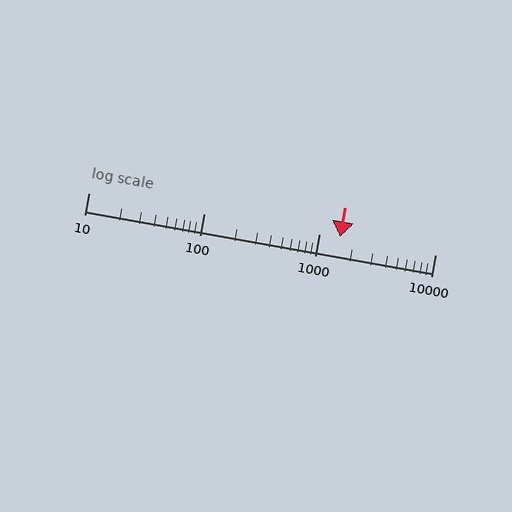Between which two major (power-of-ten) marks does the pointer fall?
The pointer is between 1000 and 10000.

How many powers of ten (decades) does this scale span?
The scale spans 3 decades, from 10 to 10000.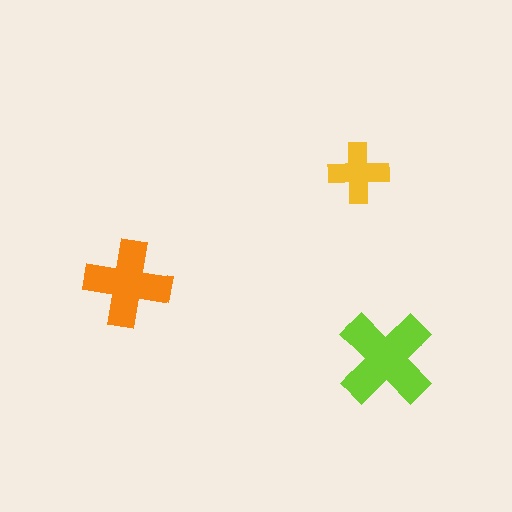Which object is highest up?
The yellow cross is topmost.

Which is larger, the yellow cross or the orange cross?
The orange one.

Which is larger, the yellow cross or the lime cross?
The lime one.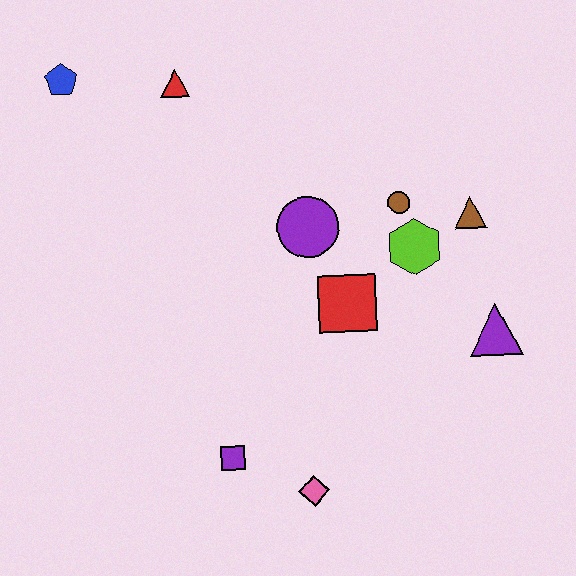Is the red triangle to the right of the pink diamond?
No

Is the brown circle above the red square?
Yes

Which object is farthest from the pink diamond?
The blue pentagon is farthest from the pink diamond.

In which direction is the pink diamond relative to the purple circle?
The pink diamond is below the purple circle.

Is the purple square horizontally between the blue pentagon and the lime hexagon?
Yes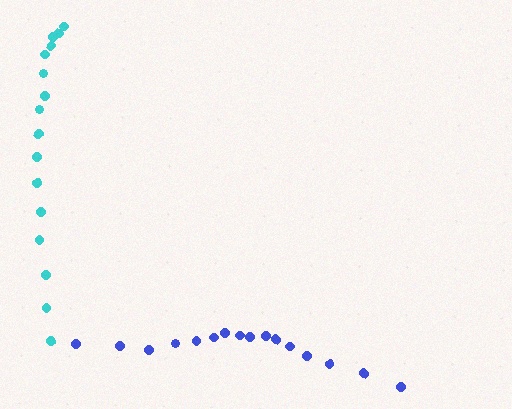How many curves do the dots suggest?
There are 2 distinct paths.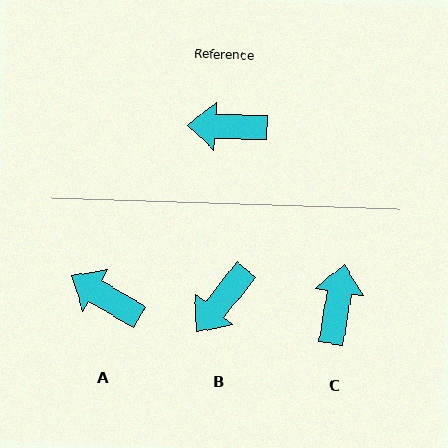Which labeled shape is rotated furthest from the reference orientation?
C, about 97 degrees away.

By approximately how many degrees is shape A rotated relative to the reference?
Approximately 29 degrees clockwise.